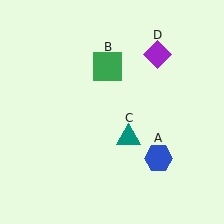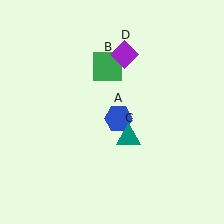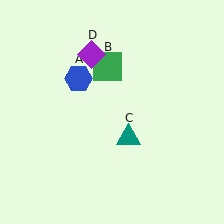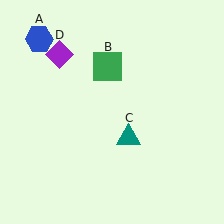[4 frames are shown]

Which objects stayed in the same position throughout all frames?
Green square (object B) and teal triangle (object C) remained stationary.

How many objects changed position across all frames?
2 objects changed position: blue hexagon (object A), purple diamond (object D).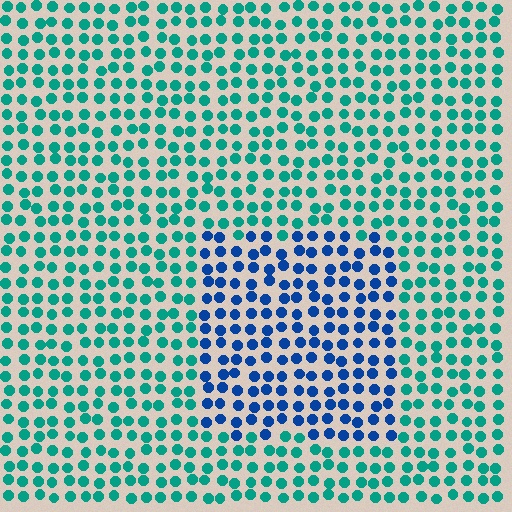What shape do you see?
I see a rectangle.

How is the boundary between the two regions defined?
The boundary is defined purely by a slight shift in hue (about 46 degrees). Spacing, size, and orientation are identical on both sides.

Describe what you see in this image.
The image is filled with small teal elements in a uniform arrangement. A rectangle-shaped region is visible where the elements are tinted to a slightly different hue, forming a subtle color boundary.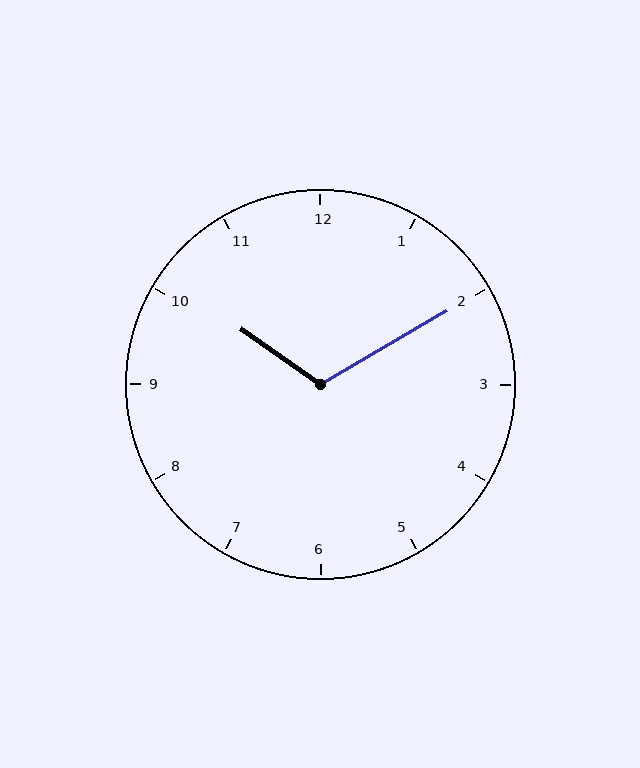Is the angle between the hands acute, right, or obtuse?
It is obtuse.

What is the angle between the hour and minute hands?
Approximately 115 degrees.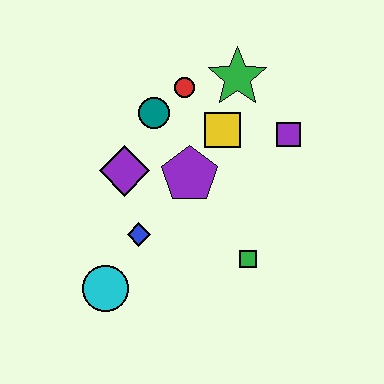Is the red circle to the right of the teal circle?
Yes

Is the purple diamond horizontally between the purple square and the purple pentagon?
No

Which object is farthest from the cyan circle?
The green star is farthest from the cyan circle.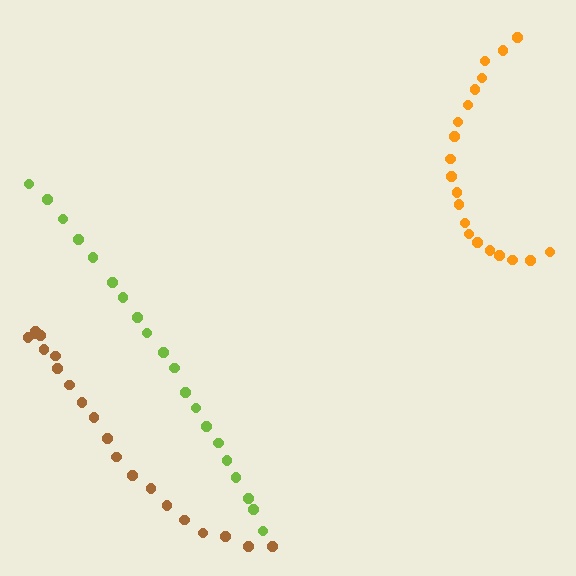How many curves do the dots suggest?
There are 3 distinct paths.